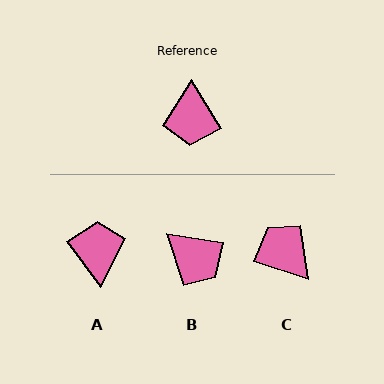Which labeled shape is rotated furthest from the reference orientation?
A, about 174 degrees away.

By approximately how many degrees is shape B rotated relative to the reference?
Approximately 50 degrees counter-clockwise.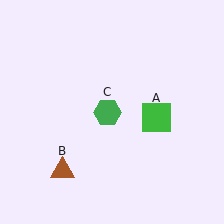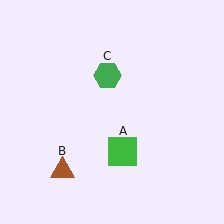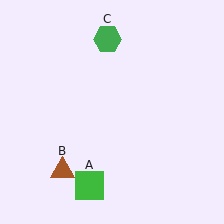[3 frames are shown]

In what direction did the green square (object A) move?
The green square (object A) moved down and to the left.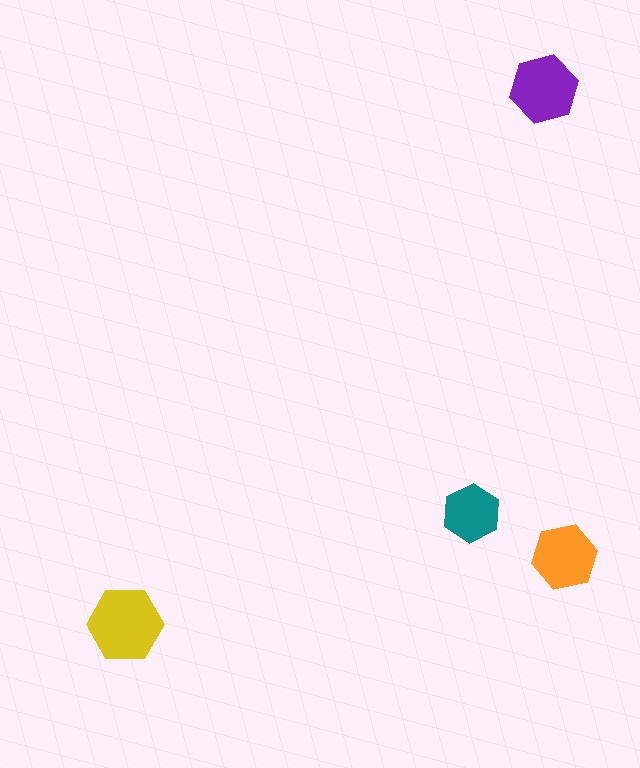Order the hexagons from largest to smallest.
the yellow one, the purple one, the orange one, the teal one.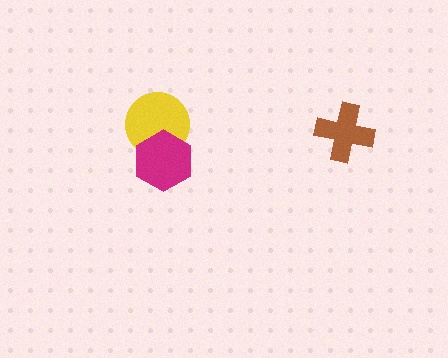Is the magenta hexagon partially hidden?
No, no other shape covers it.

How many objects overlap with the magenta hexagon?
1 object overlaps with the magenta hexagon.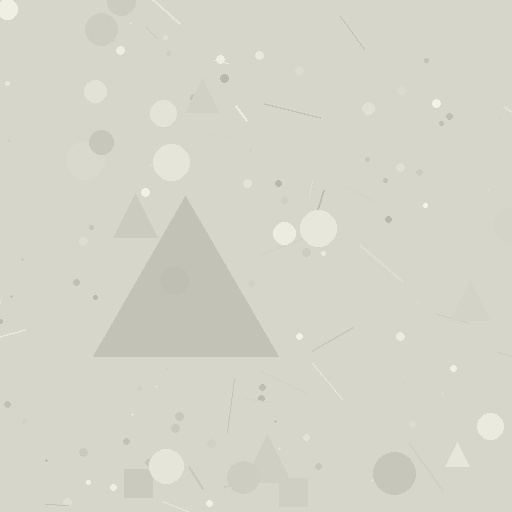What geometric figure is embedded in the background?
A triangle is embedded in the background.